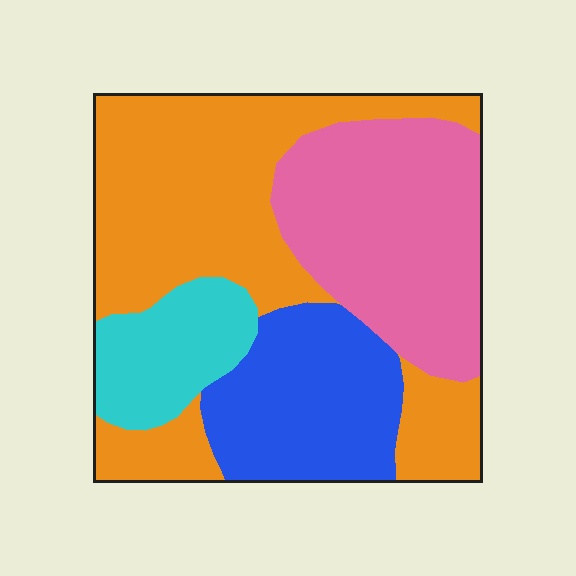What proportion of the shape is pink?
Pink takes up about one quarter (1/4) of the shape.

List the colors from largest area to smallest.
From largest to smallest: orange, pink, blue, cyan.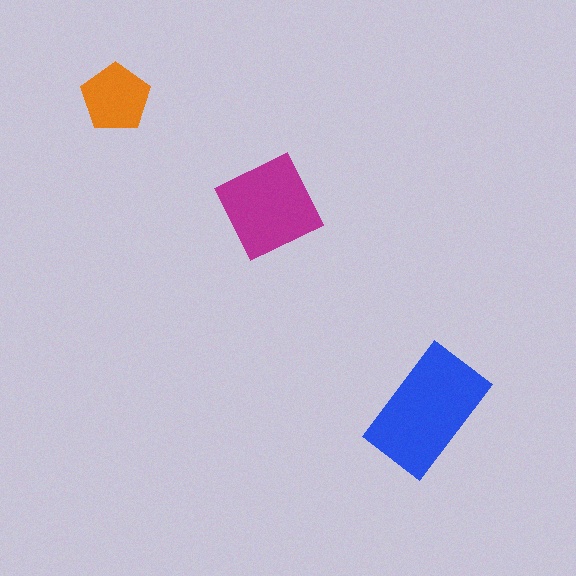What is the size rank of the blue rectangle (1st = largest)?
1st.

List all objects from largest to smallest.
The blue rectangle, the magenta square, the orange pentagon.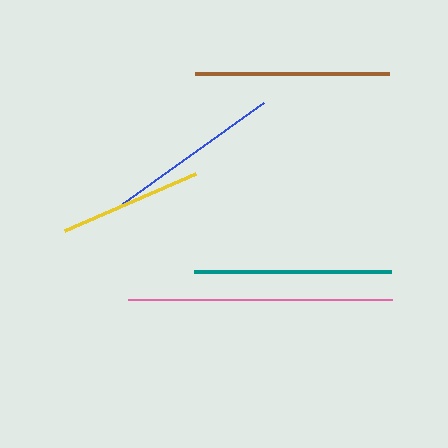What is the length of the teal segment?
The teal segment is approximately 197 pixels long.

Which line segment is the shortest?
The yellow line is the shortest at approximately 143 pixels.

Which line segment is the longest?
The pink line is the longest at approximately 263 pixels.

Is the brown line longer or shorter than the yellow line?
The brown line is longer than the yellow line.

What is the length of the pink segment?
The pink segment is approximately 263 pixels long.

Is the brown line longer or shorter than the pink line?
The pink line is longer than the brown line.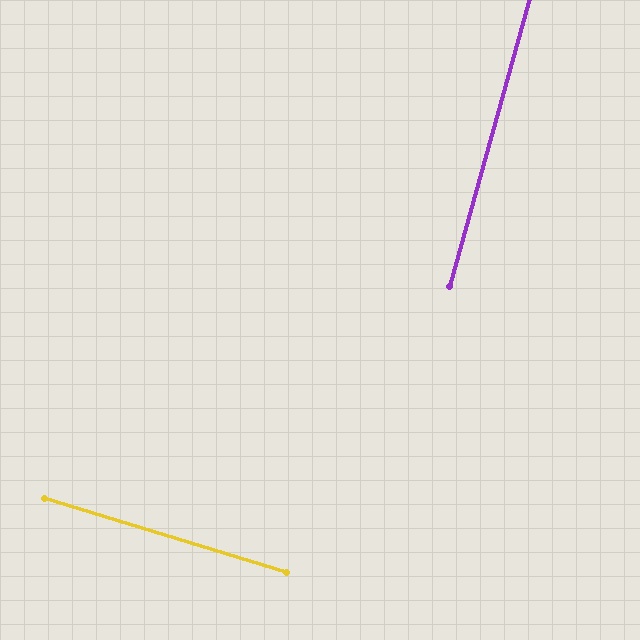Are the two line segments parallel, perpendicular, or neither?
Perpendicular — they meet at approximately 88°.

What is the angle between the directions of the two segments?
Approximately 88 degrees.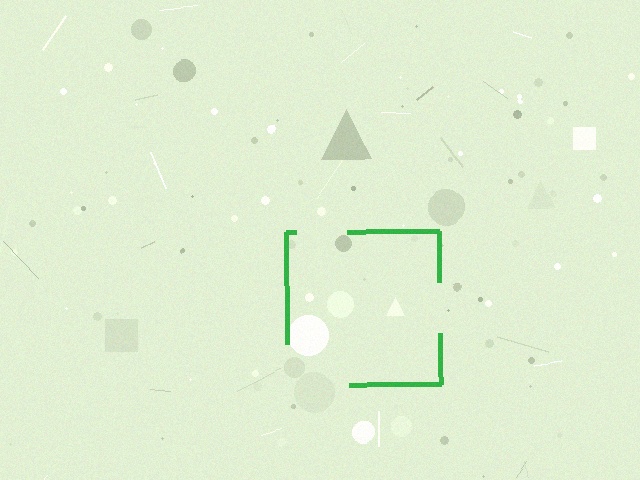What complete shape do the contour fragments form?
The contour fragments form a square.